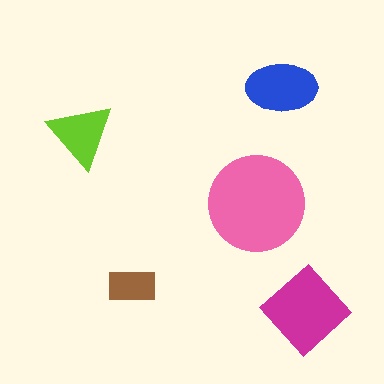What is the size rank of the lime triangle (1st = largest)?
4th.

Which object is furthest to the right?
The magenta diamond is rightmost.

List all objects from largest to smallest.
The pink circle, the magenta diamond, the blue ellipse, the lime triangle, the brown rectangle.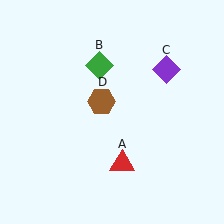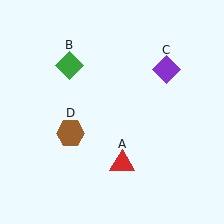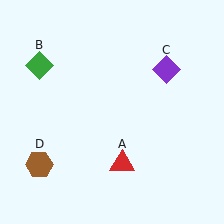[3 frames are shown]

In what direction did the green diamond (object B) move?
The green diamond (object B) moved left.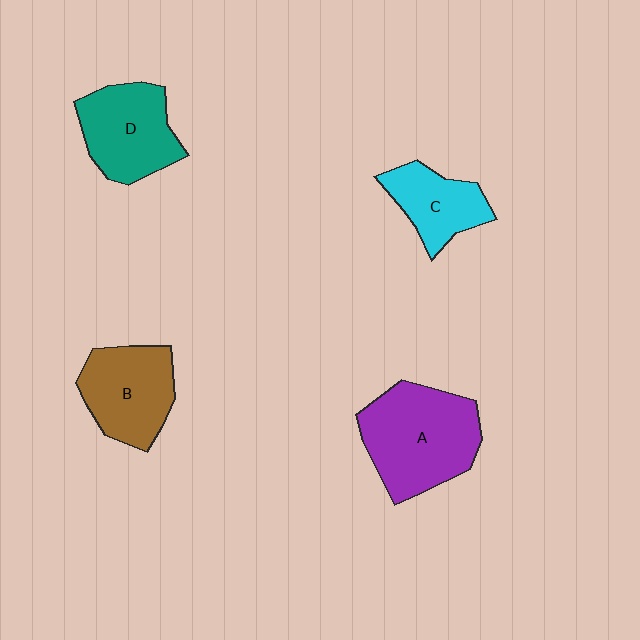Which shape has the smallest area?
Shape C (cyan).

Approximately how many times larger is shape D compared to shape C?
Approximately 1.4 times.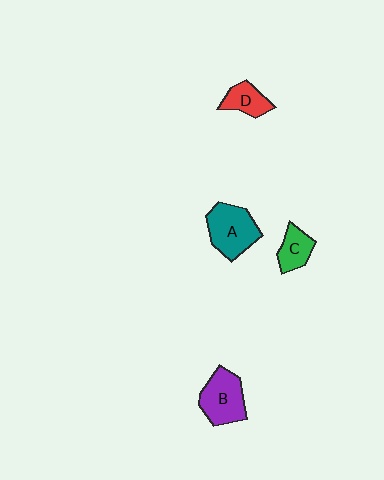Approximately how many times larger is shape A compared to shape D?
Approximately 1.8 times.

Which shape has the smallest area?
Shape D (red).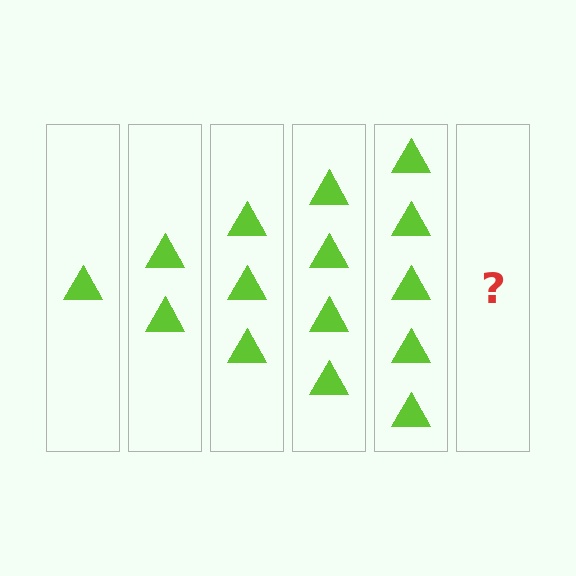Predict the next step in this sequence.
The next step is 6 triangles.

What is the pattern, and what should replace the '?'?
The pattern is that each step adds one more triangle. The '?' should be 6 triangles.